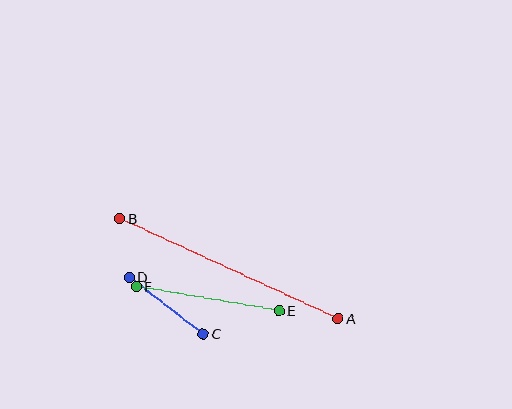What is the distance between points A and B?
The distance is approximately 240 pixels.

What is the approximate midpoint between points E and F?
The midpoint is at approximately (207, 298) pixels.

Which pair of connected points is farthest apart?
Points A and B are farthest apart.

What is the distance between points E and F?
The distance is approximately 145 pixels.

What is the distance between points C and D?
The distance is approximately 93 pixels.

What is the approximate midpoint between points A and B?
The midpoint is at approximately (229, 269) pixels.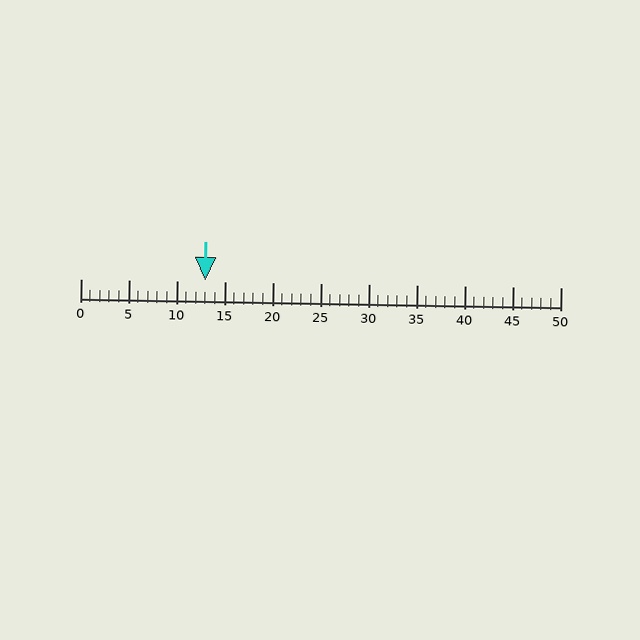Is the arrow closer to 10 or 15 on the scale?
The arrow is closer to 15.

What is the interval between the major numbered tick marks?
The major tick marks are spaced 5 units apart.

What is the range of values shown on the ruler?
The ruler shows values from 0 to 50.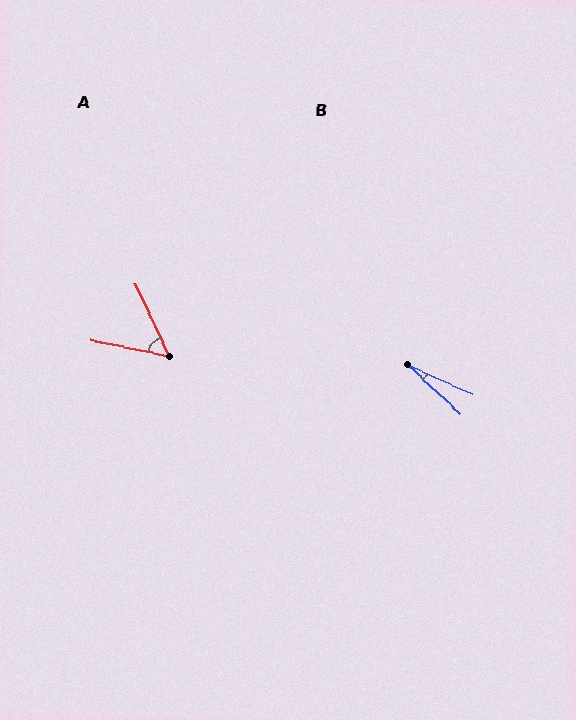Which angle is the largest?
A, at approximately 53 degrees.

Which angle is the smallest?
B, at approximately 18 degrees.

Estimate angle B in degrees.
Approximately 18 degrees.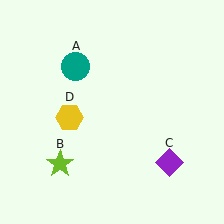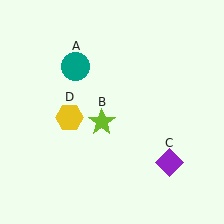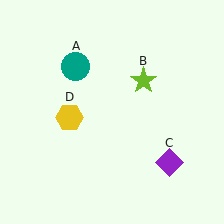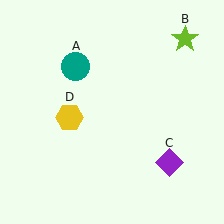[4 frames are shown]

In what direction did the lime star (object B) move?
The lime star (object B) moved up and to the right.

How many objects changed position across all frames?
1 object changed position: lime star (object B).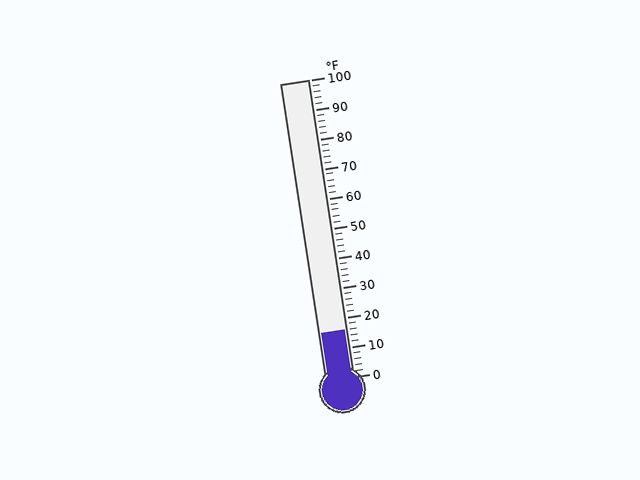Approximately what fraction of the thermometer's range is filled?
The thermometer is filled to approximately 15% of its range.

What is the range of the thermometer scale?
The thermometer scale ranges from 0°F to 100°F.